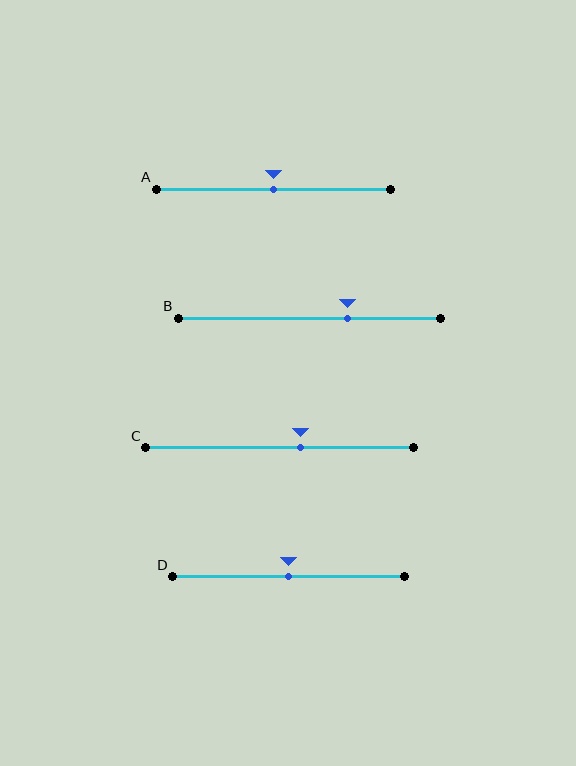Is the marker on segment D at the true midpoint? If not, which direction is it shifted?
Yes, the marker on segment D is at the true midpoint.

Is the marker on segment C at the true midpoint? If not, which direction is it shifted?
No, the marker on segment C is shifted to the right by about 8% of the segment length.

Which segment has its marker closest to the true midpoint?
Segment A has its marker closest to the true midpoint.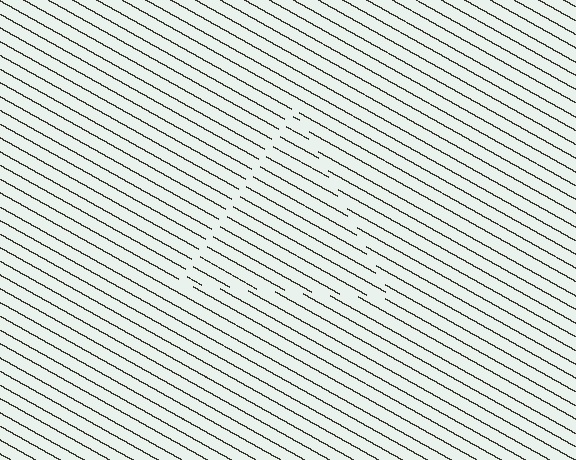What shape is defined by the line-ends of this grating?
An illusory triangle. The interior of the shape contains the same grating, shifted by half a period — the contour is defined by the phase discontinuity where line-ends from the inner and outer gratings abut.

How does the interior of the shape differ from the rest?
The interior of the shape contains the same grating, shifted by half a period — the contour is defined by the phase discontinuity where line-ends from the inner and outer gratings abut.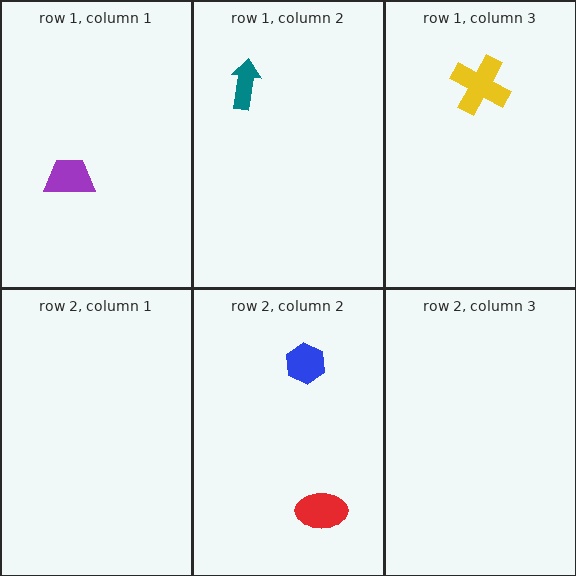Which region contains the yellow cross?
The row 1, column 3 region.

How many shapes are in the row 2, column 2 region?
2.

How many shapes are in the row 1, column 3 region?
1.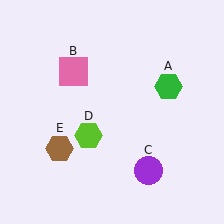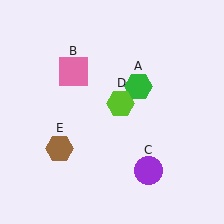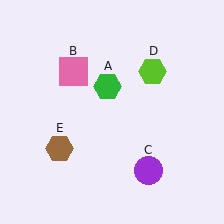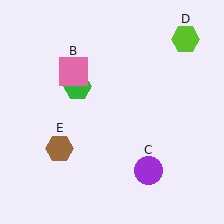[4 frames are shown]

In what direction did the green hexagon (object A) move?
The green hexagon (object A) moved left.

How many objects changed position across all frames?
2 objects changed position: green hexagon (object A), lime hexagon (object D).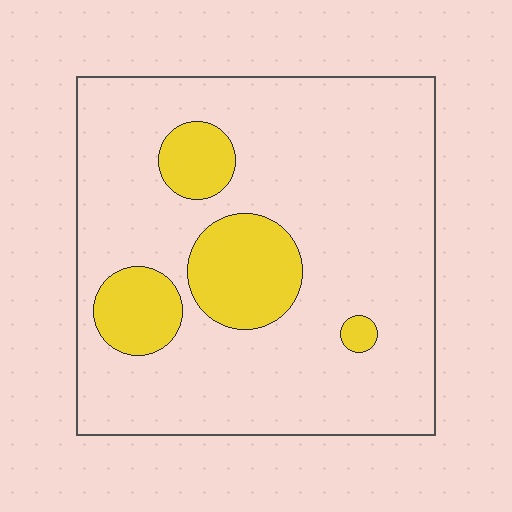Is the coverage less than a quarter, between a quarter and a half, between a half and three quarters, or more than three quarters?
Less than a quarter.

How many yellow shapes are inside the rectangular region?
4.